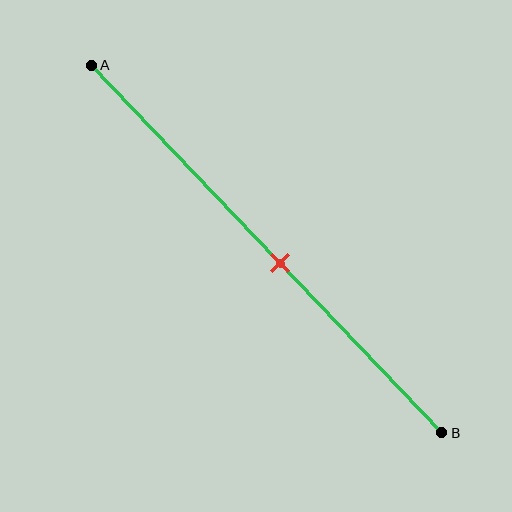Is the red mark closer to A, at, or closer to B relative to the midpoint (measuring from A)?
The red mark is closer to point B than the midpoint of segment AB.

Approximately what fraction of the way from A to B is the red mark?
The red mark is approximately 55% of the way from A to B.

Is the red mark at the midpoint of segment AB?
No, the mark is at about 55% from A, not at the 50% midpoint.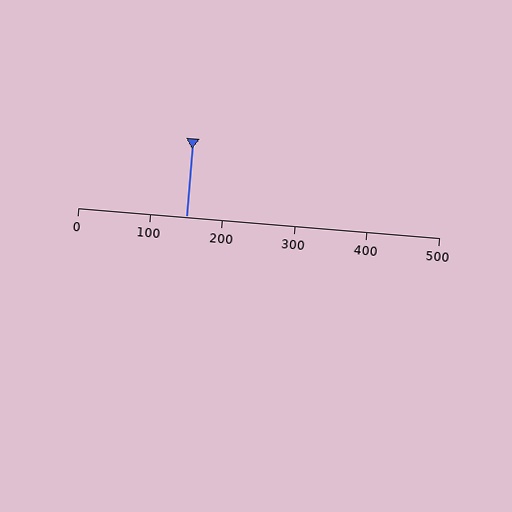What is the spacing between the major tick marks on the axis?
The major ticks are spaced 100 apart.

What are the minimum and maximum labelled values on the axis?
The axis runs from 0 to 500.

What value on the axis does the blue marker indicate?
The marker indicates approximately 150.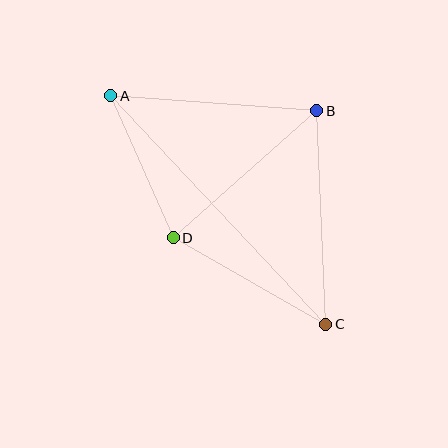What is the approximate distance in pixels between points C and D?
The distance between C and D is approximately 175 pixels.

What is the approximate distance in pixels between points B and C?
The distance between B and C is approximately 213 pixels.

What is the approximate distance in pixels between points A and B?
The distance between A and B is approximately 207 pixels.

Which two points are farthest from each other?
Points A and C are farthest from each other.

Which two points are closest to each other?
Points A and D are closest to each other.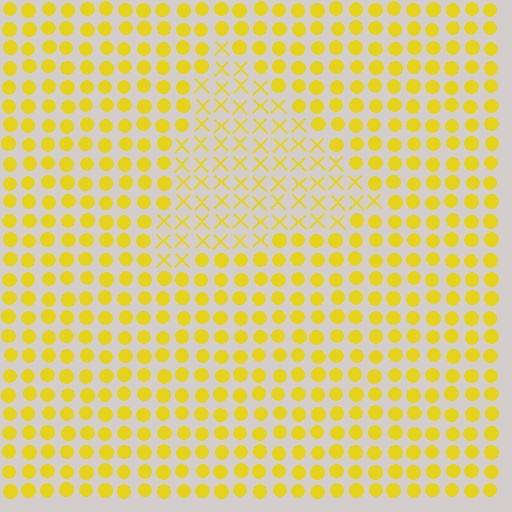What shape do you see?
I see a triangle.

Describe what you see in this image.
The image is filled with small yellow elements arranged in a uniform grid. A triangle-shaped region contains X marks, while the surrounding area contains circles. The boundary is defined purely by the change in element shape.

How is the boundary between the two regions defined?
The boundary is defined by a change in element shape: X marks inside vs. circles outside. All elements share the same color and spacing.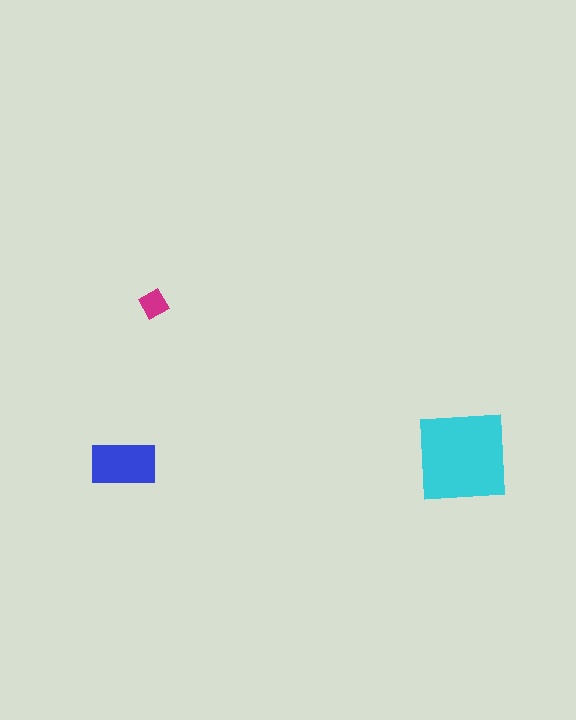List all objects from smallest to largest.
The magenta diamond, the blue rectangle, the cyan square.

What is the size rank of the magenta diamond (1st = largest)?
3rd.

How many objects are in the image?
There are 3 objects in the image.